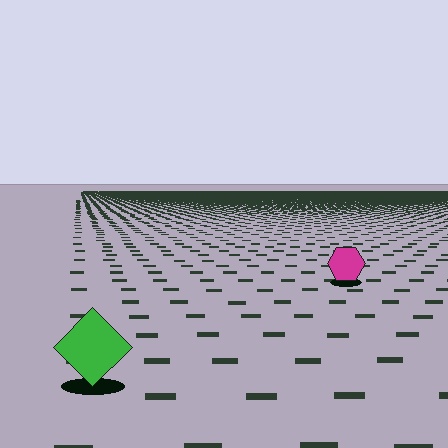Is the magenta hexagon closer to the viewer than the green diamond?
No. The green diamond is closer — you can tell from the texture gradient: the ground texture is coarser near it.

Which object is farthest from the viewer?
The magenta hexagon is farthest from the viewer. It appears smaller and the ground texture around it is denser.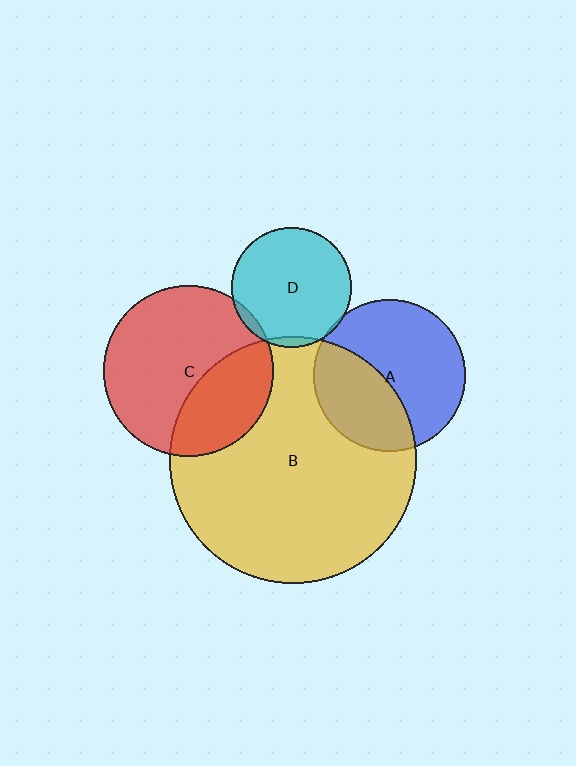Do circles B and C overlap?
Yes.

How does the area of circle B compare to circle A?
Approximately 2.6 times.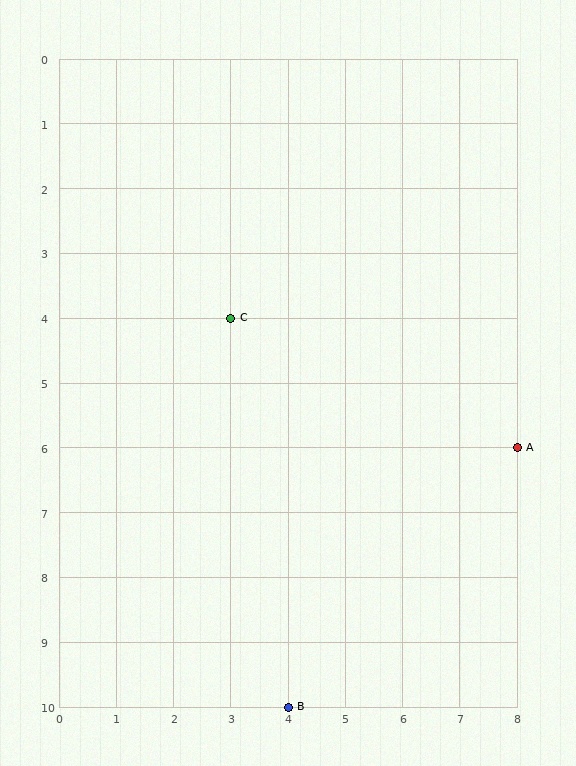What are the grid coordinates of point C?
Point C is at grid coordinates (3, 4).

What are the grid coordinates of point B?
Point B is at grid coordinates (4, 10).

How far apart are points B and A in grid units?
Points B and A are 4 columns and 4 rows apart (about 5.7 grid units diagonally).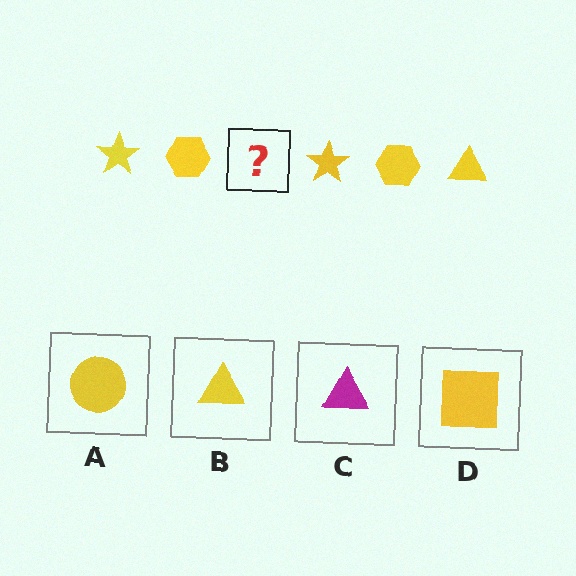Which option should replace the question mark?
Option B.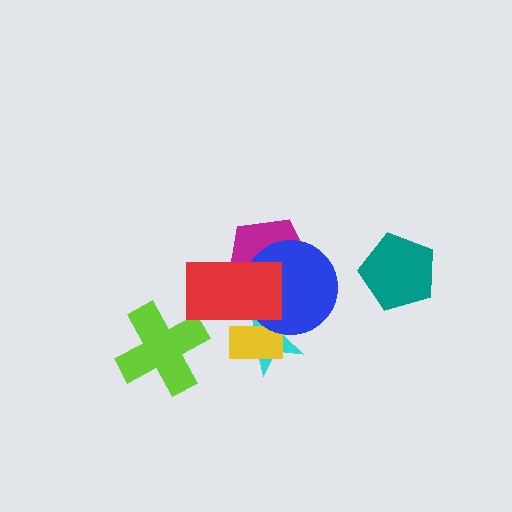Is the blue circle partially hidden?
Yes, it is partially covered by another shape.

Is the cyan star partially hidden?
Yes, it is partially covered by another shape.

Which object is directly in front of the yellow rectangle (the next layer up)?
The blue circle is directly in front of the yellow rectangle.